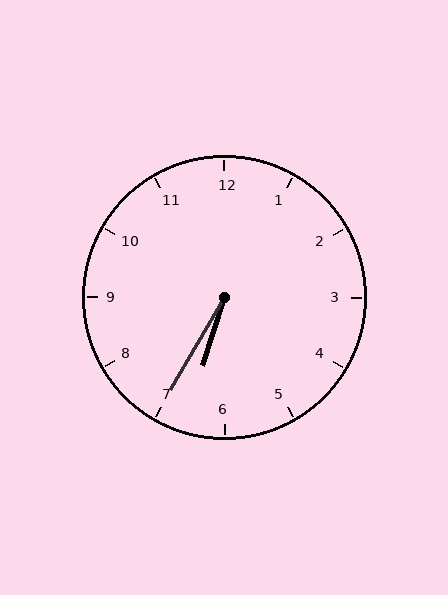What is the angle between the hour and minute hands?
Approximately 12 degrees.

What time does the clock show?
6:35.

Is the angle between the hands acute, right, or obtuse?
It is acute.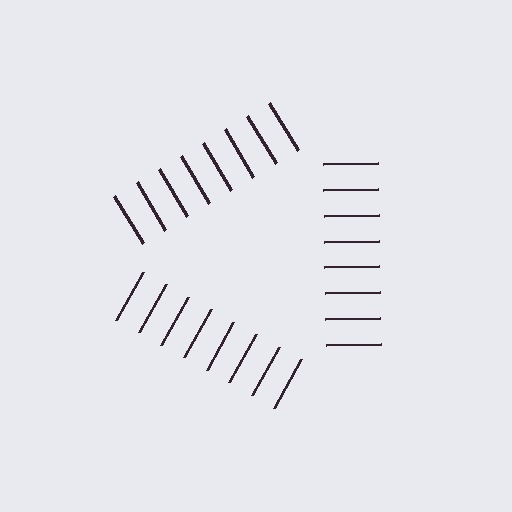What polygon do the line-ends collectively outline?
An illusory triangle — the line segments terminate on its edges but no continuous stroke is drawn.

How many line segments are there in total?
24 — 8 along each of the 3 edges.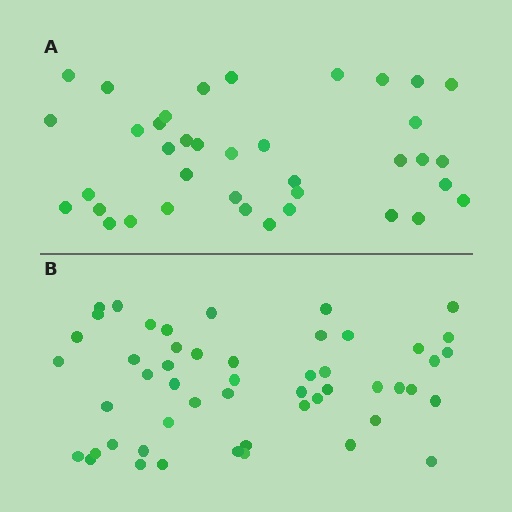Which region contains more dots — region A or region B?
Region B (the bottom region) has more dots.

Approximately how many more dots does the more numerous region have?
Region B has approximately 15 more dots than region A.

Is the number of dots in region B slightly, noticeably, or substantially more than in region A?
Region B has noticeably more, but not dramatically so. The ratio is roughly 1.3 to 1.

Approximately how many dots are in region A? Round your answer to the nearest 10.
About 40 dots. (The exact count is 38, which rounds to 40.)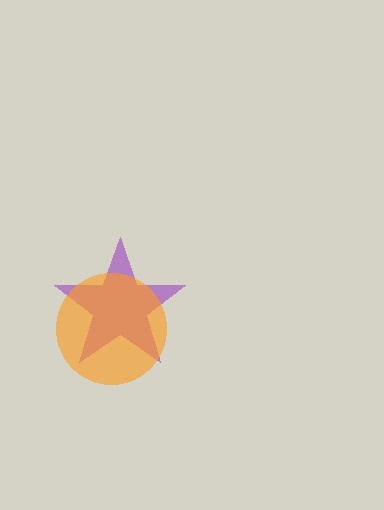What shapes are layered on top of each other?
The layered shapes are: a purple star, an orange circle.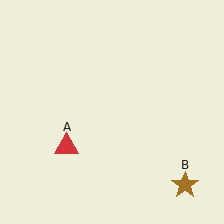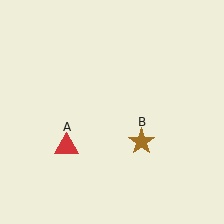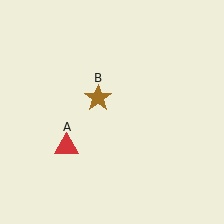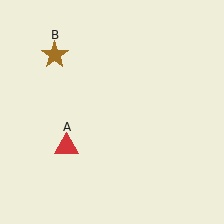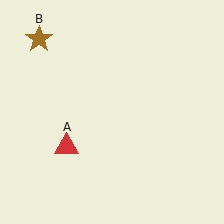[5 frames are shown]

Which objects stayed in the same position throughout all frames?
Red triangle (object A) remained stationary.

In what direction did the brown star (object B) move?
The brown star (object B) moved up and to the left.